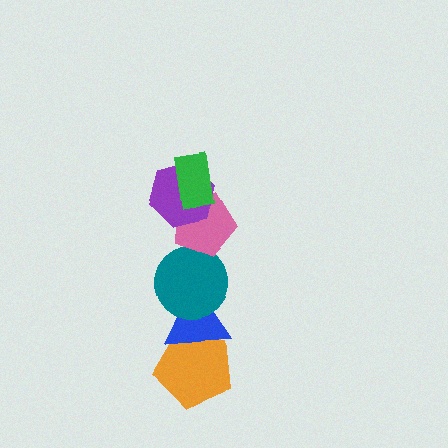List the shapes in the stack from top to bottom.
From top to bottom: the green rectangle, the purple hexagon, the pink pentagon, the teal circle, the blue triangle, the orange pentagon.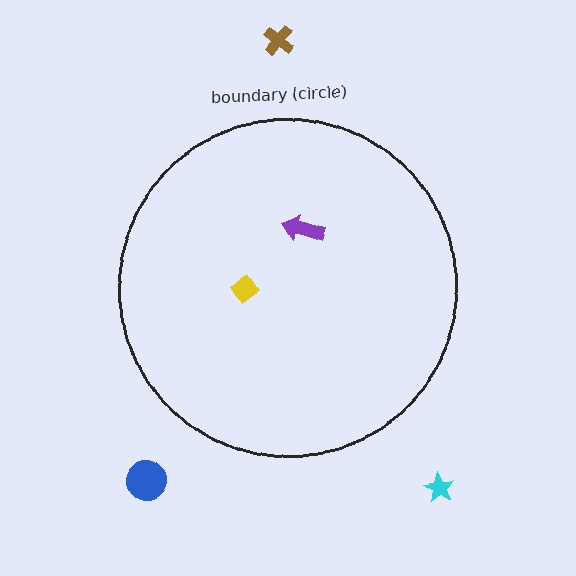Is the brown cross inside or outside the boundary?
Outside.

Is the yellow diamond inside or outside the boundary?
Inside.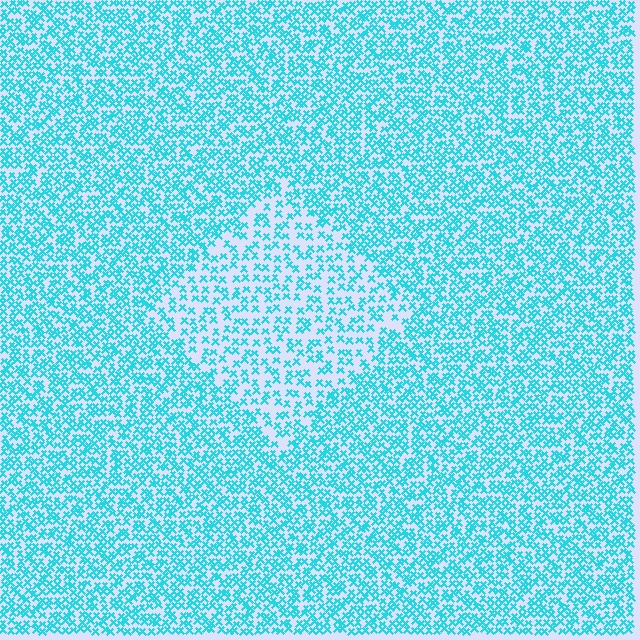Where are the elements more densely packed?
The elements are more densely packed outside the diamond boundary.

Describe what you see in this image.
The image contains small cyan elements arranged at two different densities. A diamond-shaped region is visible where the elements are less densely packed than the surrounding area.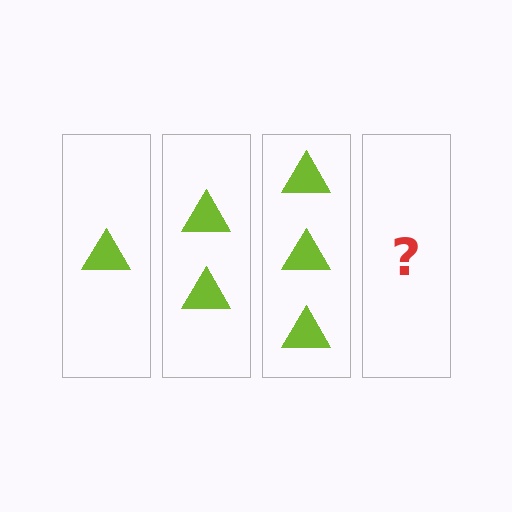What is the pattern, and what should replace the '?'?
The pattern is that each step adds one more triangle. The '?' should be 4 triangles.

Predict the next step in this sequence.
The next step is 4 triangles.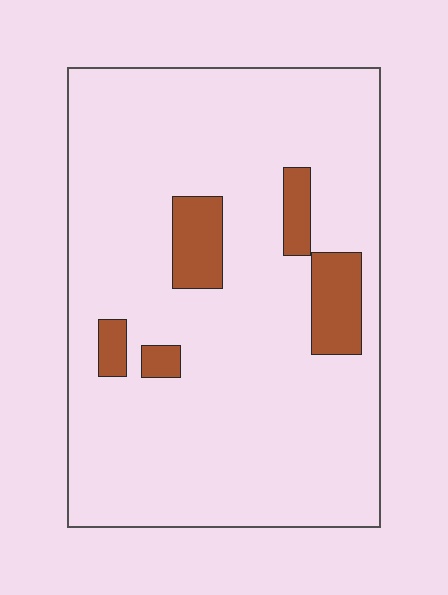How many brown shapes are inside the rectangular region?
5.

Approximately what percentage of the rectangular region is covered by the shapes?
Approximately 10%.